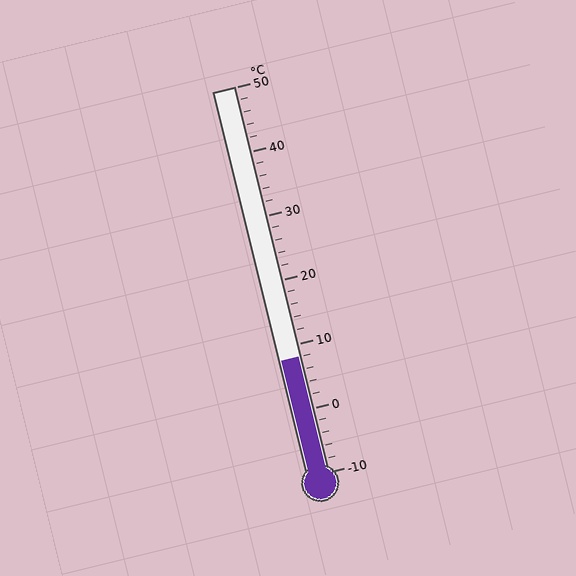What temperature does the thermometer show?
The thermometer shows approximately 8°C.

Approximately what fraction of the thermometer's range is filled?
The thermometer is filled to approximately 30% of its range.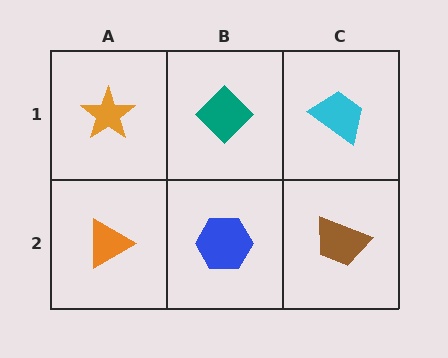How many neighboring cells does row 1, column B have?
3.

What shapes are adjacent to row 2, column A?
An orange star (row 1, column A), a blue hexagon (row 2, column B).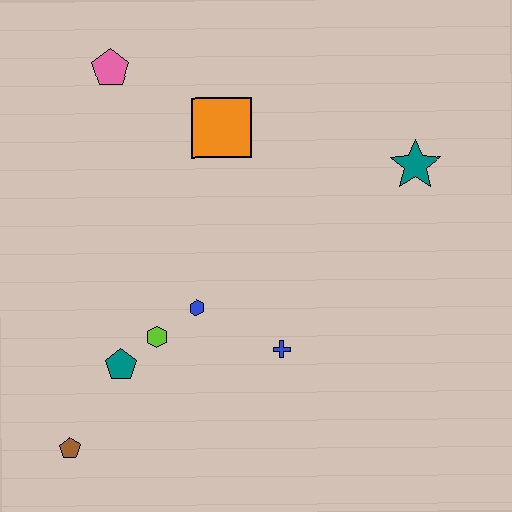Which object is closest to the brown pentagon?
The teal pentagon is closest to the brown pentagon.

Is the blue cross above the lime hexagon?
No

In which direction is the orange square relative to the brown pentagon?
The orange square is above the brown pentagon.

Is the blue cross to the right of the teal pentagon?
Yes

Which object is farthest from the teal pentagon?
The teal star is farthest from the teal pentagon.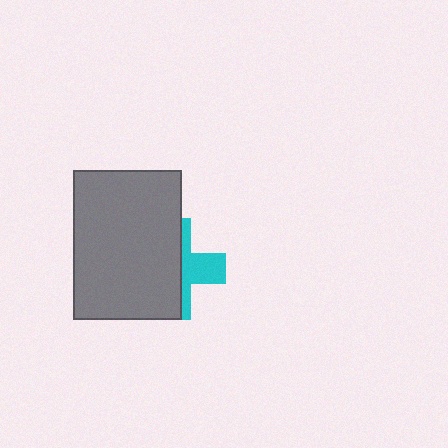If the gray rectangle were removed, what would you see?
You would see the complete cyan cross.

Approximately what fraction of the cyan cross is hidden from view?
Roughly 62% of the cyan cross is hidden behind the gray rectangle.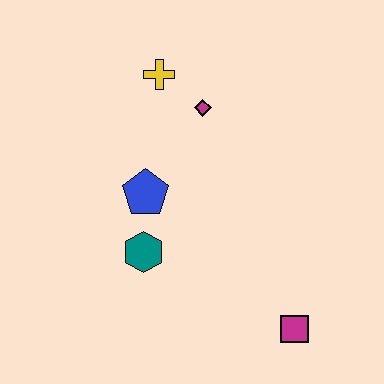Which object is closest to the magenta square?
The teal hexagon is closest to the magenta square.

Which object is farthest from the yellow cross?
The magenta square is farthest from the yellow cross.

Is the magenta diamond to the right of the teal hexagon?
Yes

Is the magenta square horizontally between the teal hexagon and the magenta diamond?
No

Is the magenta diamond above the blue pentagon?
Yes